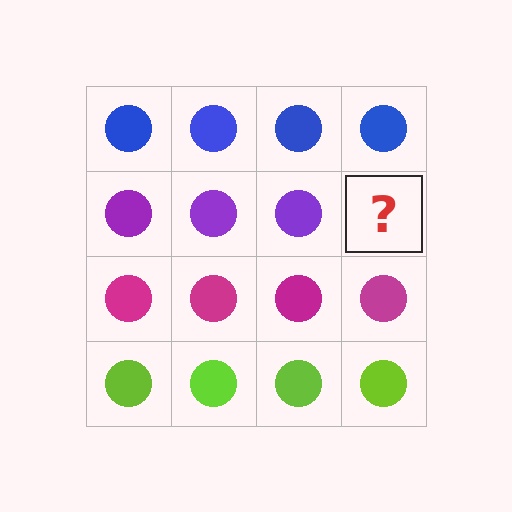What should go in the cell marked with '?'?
The missing cell should contain a purple circle.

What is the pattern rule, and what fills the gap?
The rule is that each row has a consistent color. The gap should be filled with a purple circle.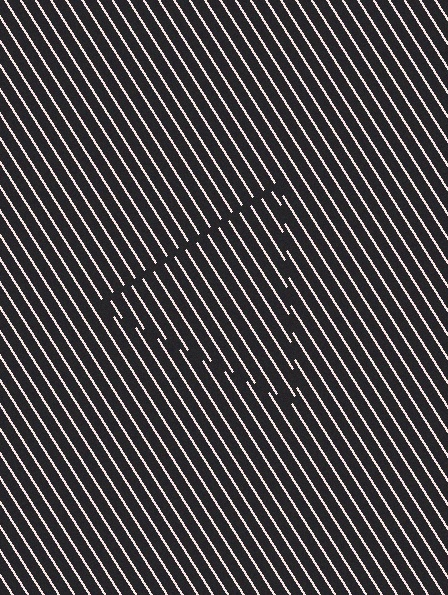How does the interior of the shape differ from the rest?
The interior of the shape contains the same grating, shifted by half a period — the contour is defined by the phase discontinuity where line-ends from the inner and outer gratings abut.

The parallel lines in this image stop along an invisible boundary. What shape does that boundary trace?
An illusory triangle. The interior of the shape contains the same grating, shifted by half a period — the contour is defined by the phase discontinuity where line-ends from the inner and outer gratings abut.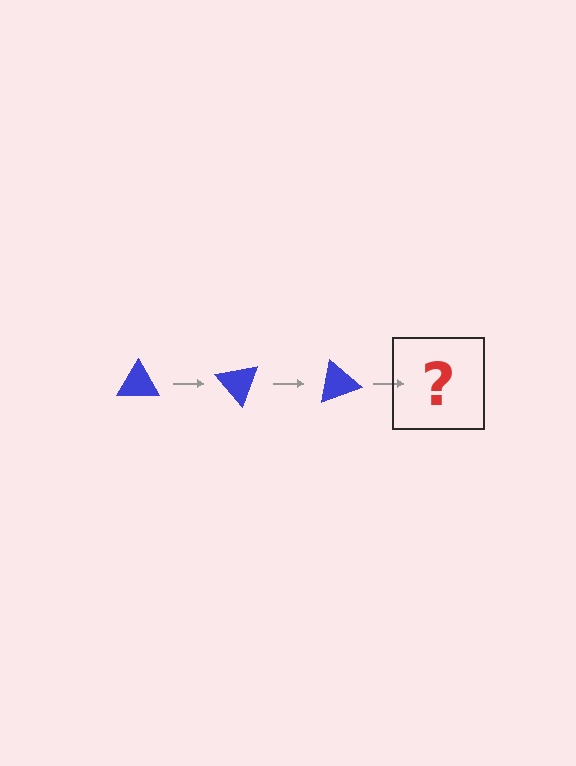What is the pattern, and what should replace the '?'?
The pattern is that the triangle rotates 50 degrees each step. The '?' should be a blue triangle rotated 150 degrees.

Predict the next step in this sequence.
The next step is a blue triangle rotated 150 degrees.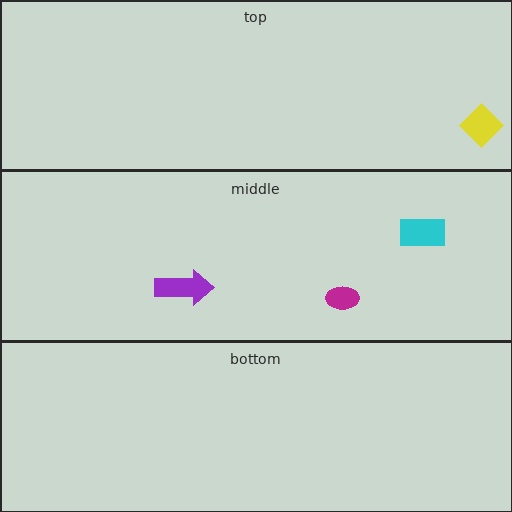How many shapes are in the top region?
1.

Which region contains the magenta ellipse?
The middle region.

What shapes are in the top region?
The yellow diamond.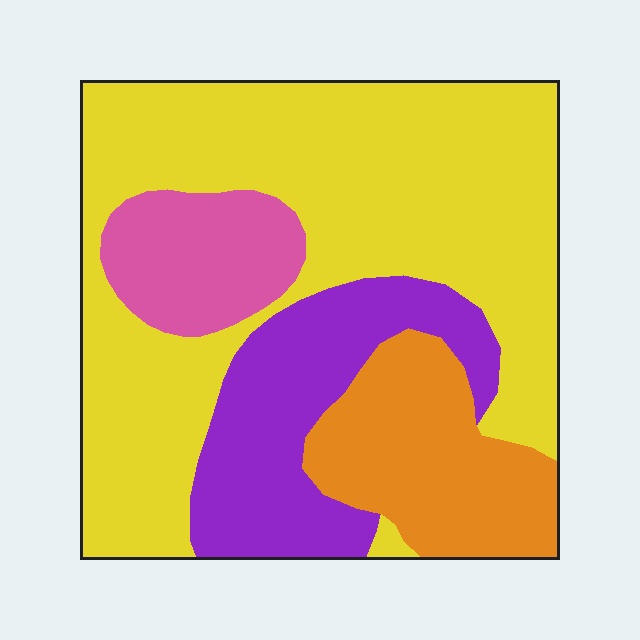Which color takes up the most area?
Yellow, at roughly 55%.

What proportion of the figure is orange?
Orange covers about 15% of the figure.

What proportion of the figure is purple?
Purple takes up about one fifth (1/5) of the figure.